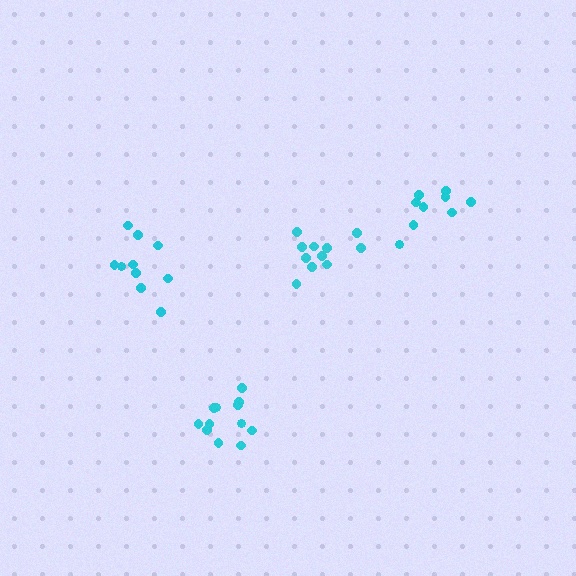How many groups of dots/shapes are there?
There are 4 groups.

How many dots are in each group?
Group 1: 9 dots, Group 2: 10 dots, Group 3: 12 dots, Group 4: 11 dots (42 total).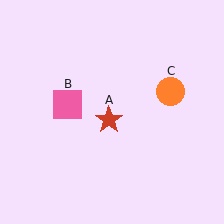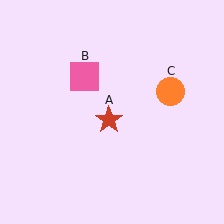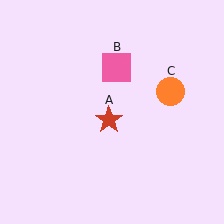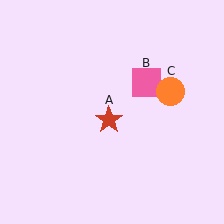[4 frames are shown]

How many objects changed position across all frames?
1 object changed position: pink square (object B).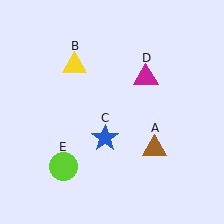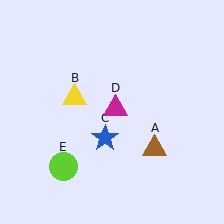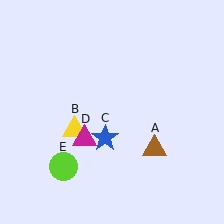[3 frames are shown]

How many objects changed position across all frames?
2 objects changed position: yellow triangle (object B), magenta triangle (object D).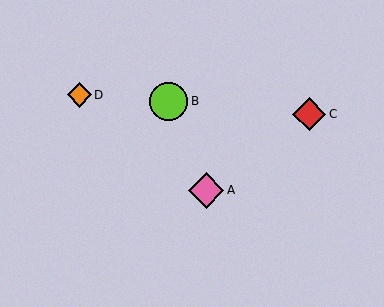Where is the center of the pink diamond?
The center of the pink diamond is at (206, 190).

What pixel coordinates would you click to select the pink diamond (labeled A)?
Click at (206, 190) to select the pink diamond A.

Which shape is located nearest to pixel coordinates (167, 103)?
The lime circle (labeled B) at (169, 101) is nearest to that location.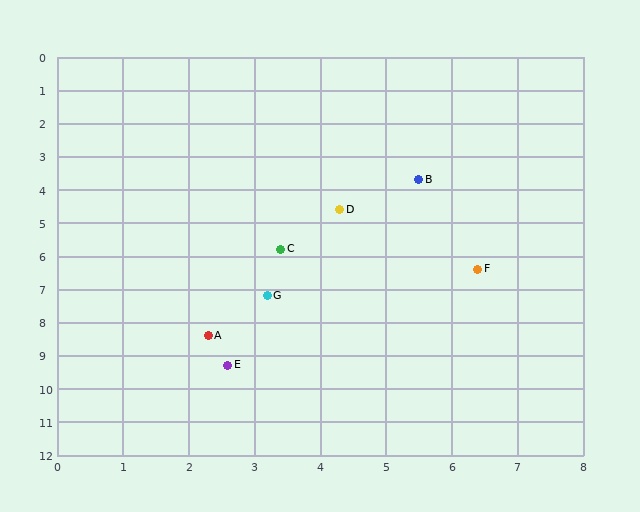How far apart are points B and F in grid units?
Points B and F are about 2.8 grid units apart.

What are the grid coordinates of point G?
Point G is at approximately (3.2, 7.2).